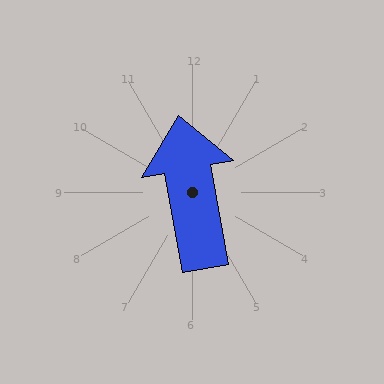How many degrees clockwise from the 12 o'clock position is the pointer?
Approximately 350 degrees.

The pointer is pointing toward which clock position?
Roughly 12 o'clock.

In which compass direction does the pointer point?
North.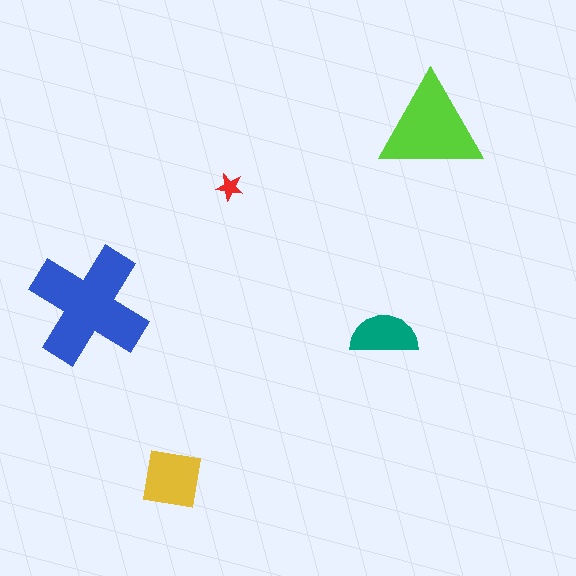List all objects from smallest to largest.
The red star, the teal semicircle, the yellow square, the lime triangle, the blue cross.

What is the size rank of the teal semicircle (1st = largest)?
4th.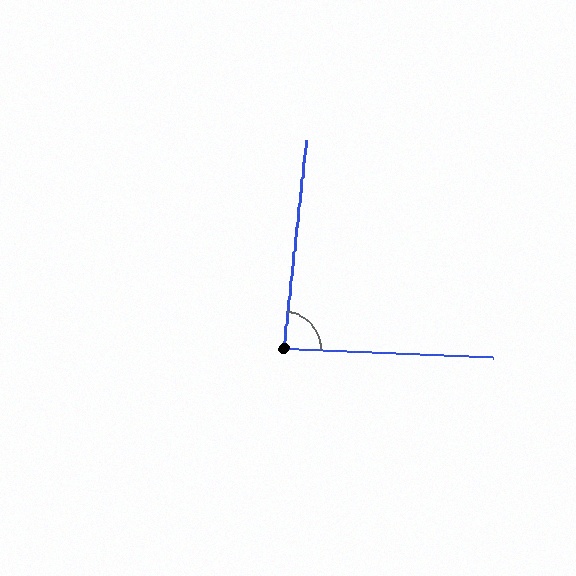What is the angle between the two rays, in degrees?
Approximately 86 degrees.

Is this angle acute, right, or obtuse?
It is approximately a right angle.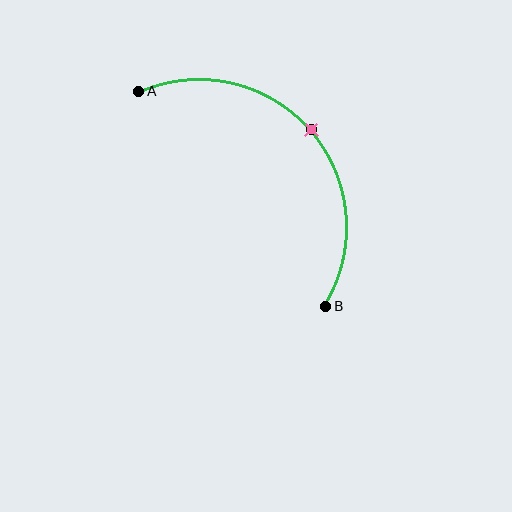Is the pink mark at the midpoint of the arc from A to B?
Yes. The pink mark lies on the arc at equal arc-length from both A and B — it is the arc midpoint.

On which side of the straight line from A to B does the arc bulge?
The arc bulges above and to the right of the straight line connecting A and B.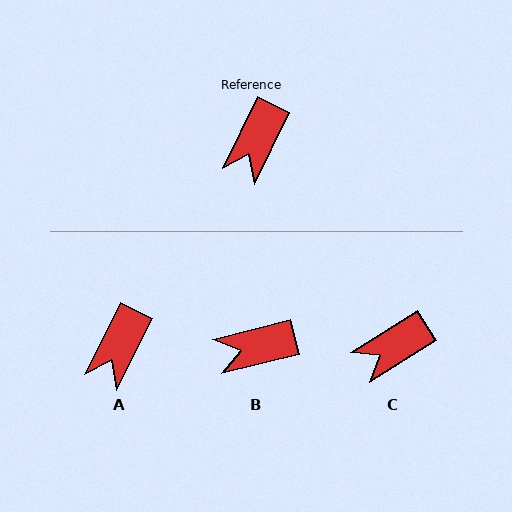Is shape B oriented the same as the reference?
No, it is off by about 49 degrees.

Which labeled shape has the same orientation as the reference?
A.